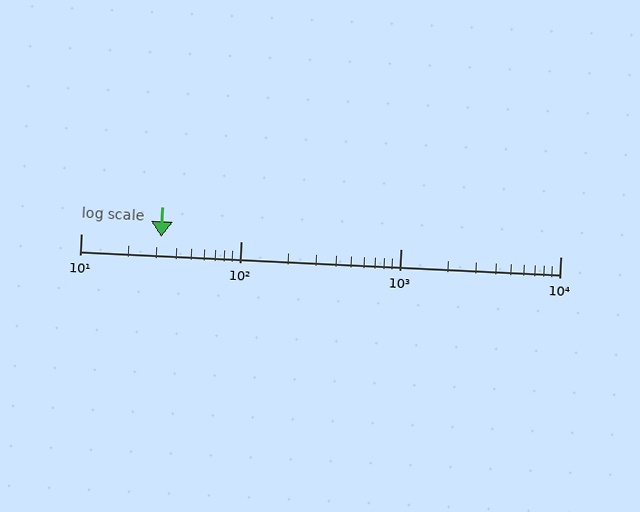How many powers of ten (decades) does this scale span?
The scale spans 3 decades, from 10 to 10000.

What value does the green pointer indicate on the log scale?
The pointer indicates approximately 32.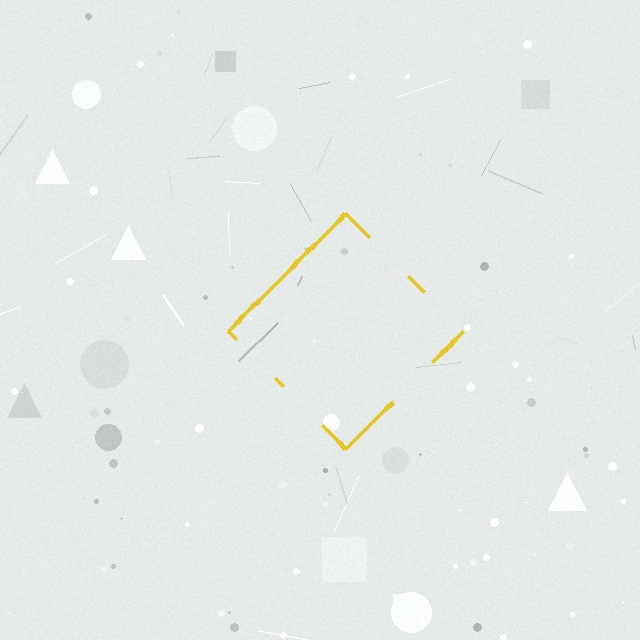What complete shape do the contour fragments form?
The contour fragments form a diamond.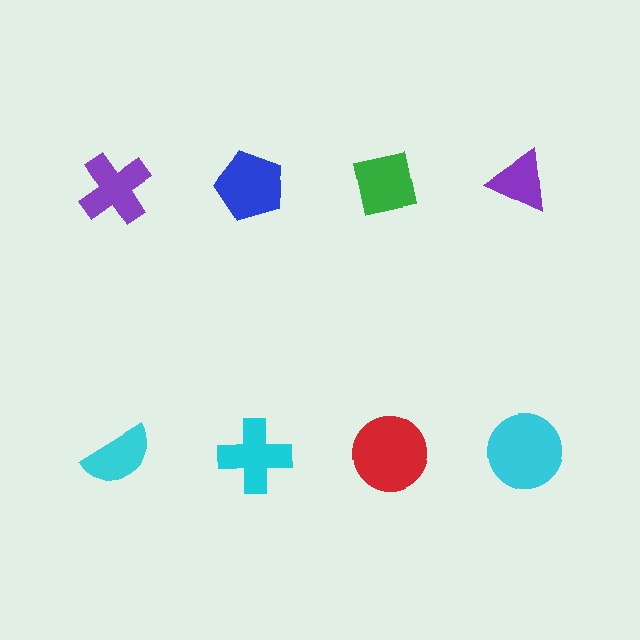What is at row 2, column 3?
A red circle.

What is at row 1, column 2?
A blue pentagon.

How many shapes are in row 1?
4 shapes.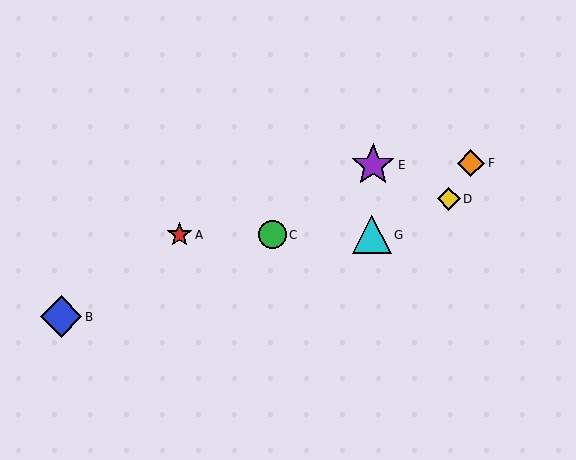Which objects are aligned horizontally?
Objects A, C, G are aligned horizontally.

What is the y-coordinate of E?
Object E is at y≈165.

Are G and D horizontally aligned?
No, G is at y≈235 and D is at y≈199.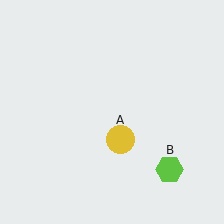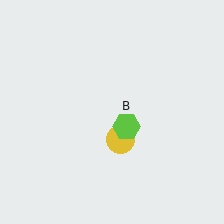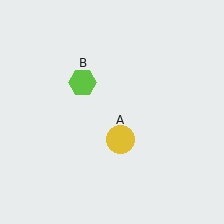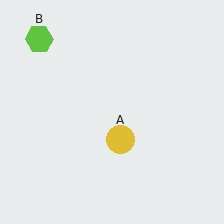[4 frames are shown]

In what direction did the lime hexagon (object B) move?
The lime hexagon (object B) moved up and to the left.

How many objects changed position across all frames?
1 object changed position: lime hexagon (object B).